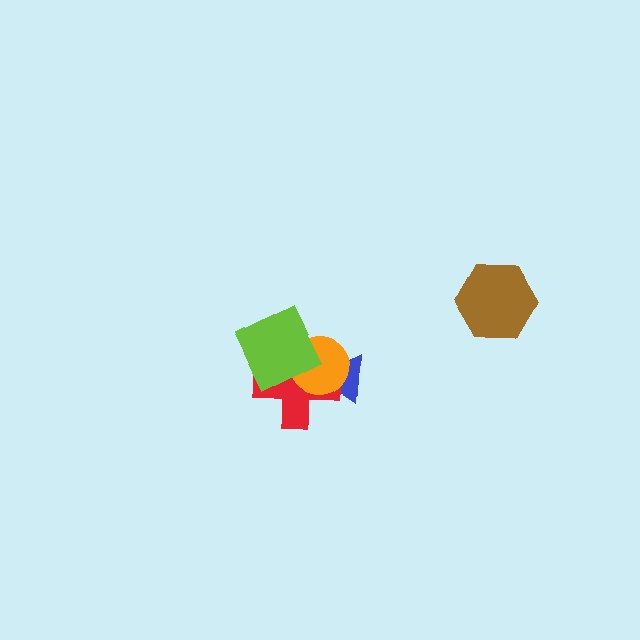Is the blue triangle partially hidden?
Yes, it is partially covered by another shape.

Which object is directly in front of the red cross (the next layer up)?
The orange circle is directly in front of the red cross.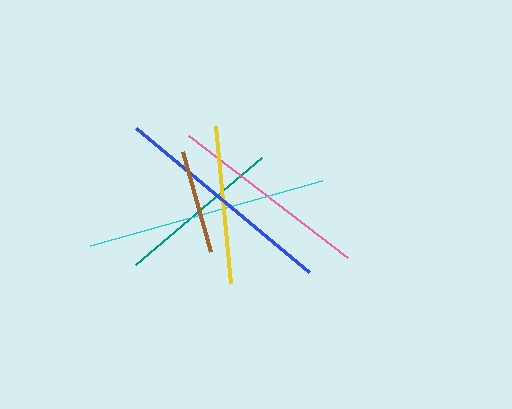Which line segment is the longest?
The cyan line is the longest at approximately 241 pixels.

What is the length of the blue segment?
The blue segment is approximately 225 pixels long.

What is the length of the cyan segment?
The cyan segment is approximately 241 pixels long.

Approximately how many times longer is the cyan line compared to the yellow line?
The cyan line is approximately 1.5 times the length of the yellow line.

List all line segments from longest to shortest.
From longest to shortest: cyan, blue, pink, teal, yellow, brown.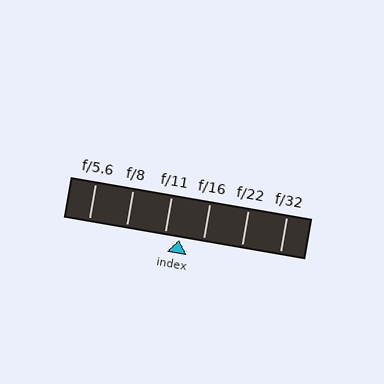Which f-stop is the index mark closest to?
The index mark is closest to f/11.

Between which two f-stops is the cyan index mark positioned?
The index mark is between f/11 and f/16.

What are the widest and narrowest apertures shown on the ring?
The widest aperture shown is f/5.6 and the narrowest is f/32.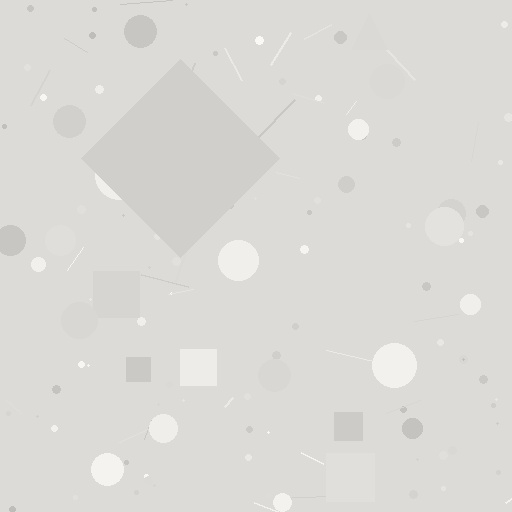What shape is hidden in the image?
A diamond is hidden in the image.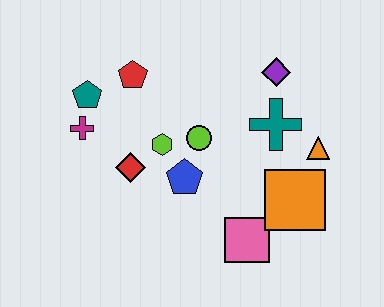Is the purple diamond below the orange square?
No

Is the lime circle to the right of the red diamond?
Yes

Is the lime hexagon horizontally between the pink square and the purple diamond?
No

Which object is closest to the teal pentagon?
The magenta cross is closest to the teal pentagon.